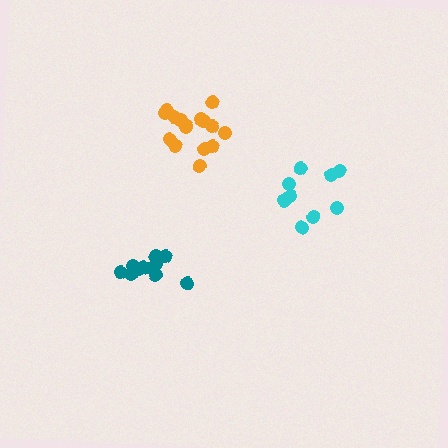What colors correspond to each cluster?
The clusters are colored: orange, cyan, teal.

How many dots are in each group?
Group 1: 16 dots, Group 2: 10 dots, Group 3: 11 dots (37 total).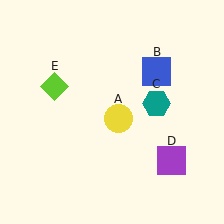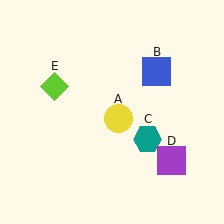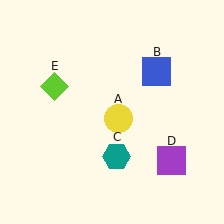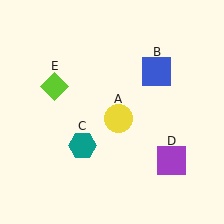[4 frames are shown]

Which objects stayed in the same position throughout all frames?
Yellow circle (object A) and blue square (object B) and purple square (object D) and lime diamond (object E) remained stationary.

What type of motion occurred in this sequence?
The teal hexagon (object C) rotated clockwise around the center of the scene.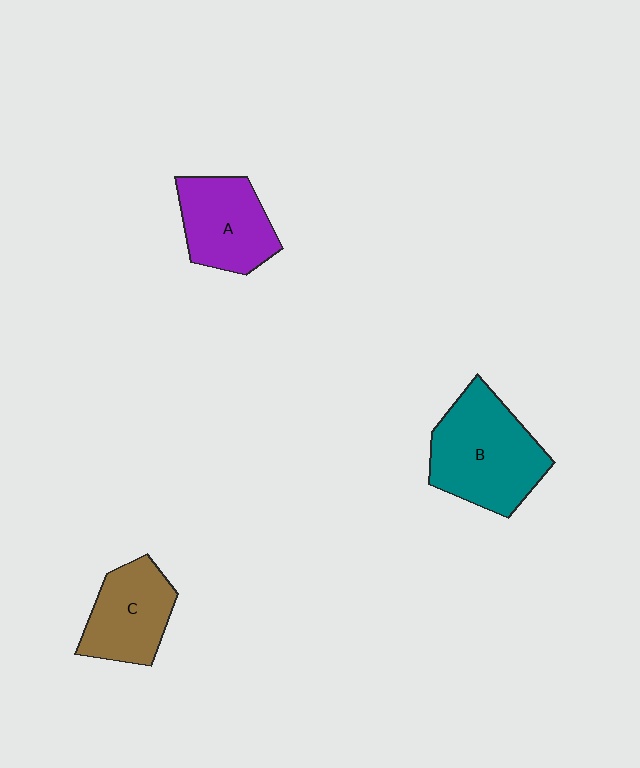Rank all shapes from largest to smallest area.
From largest to smallest: B (teal), A (purple), C (brown).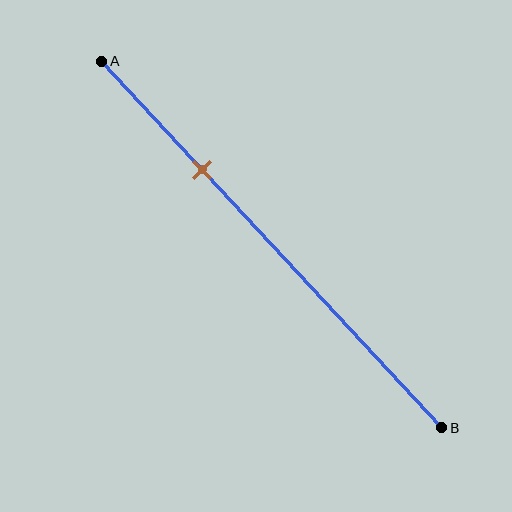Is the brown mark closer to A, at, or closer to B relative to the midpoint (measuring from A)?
The brown mark is closer to point A than the midpoint of segment AB.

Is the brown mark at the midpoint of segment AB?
No, the mark is at about 30% from A, not at the 50% midpoint.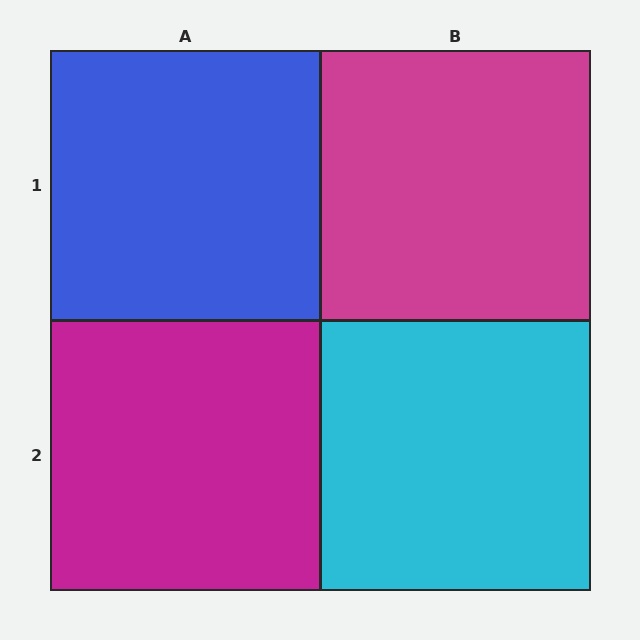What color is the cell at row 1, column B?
Magenta.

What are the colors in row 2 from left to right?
Magenta, cyan.